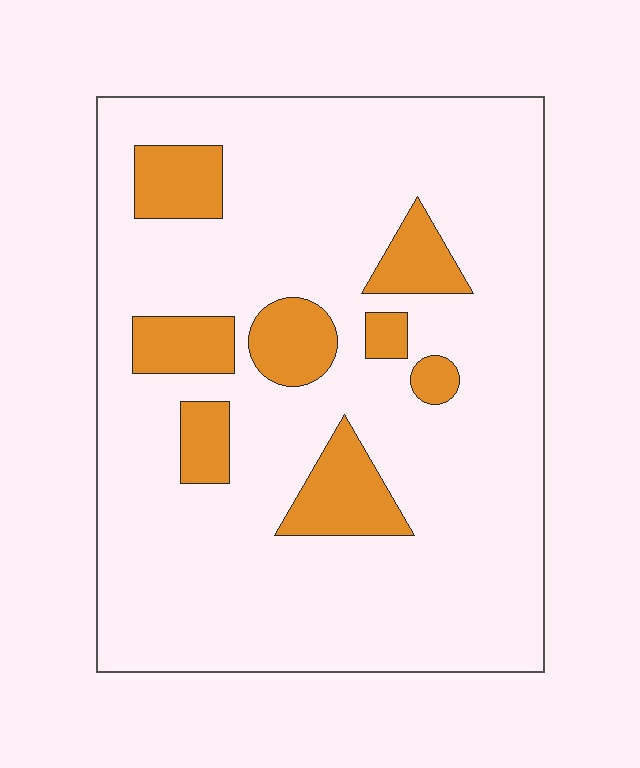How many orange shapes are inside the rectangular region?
8.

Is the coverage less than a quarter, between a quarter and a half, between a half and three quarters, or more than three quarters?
Less than a quarter.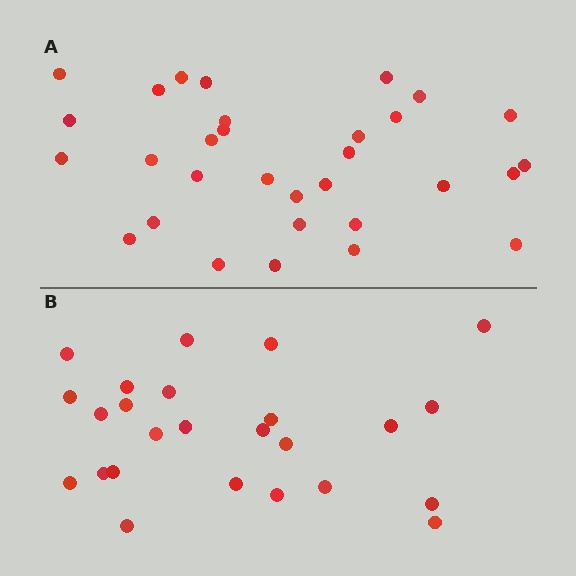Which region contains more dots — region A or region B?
Region A (the top region) has more dots.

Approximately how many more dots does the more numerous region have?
Region A has about 6 more dots than region B.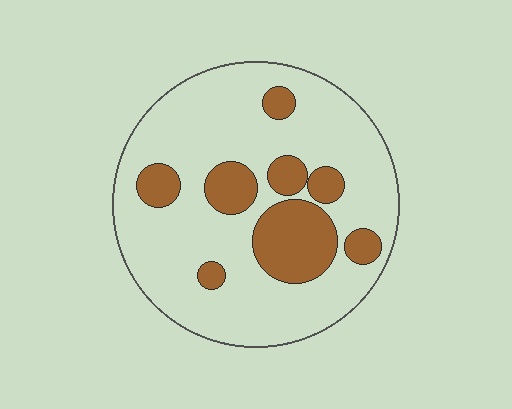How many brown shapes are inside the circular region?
8.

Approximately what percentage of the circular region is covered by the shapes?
Approximately 25%.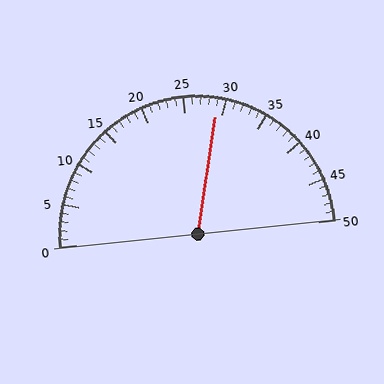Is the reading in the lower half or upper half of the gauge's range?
The reading is in the upper half of the range (0 to 50).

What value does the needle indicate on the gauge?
The needle indicates approximately 29.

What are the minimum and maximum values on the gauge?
The gauge ranges from 0 to 50.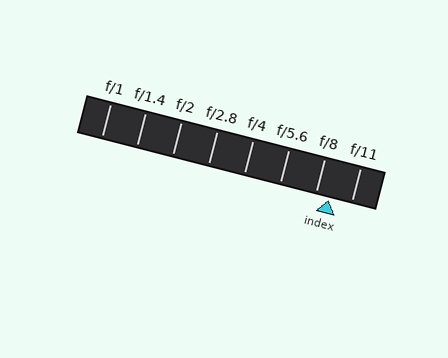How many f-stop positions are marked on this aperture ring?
There are 8 f-stop positions marked.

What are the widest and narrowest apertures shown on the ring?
The widest aperture shown is f/1 and the narrowest is f/11.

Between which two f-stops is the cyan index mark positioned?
The index mark is between f/8 and f/11.